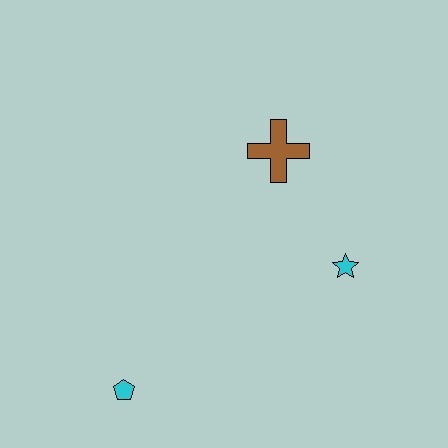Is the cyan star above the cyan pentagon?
Yes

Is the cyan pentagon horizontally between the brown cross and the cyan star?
No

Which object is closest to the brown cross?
The cyan star is closest to the brown cross.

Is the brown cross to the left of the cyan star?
Yes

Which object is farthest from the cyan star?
The cyan pentagon is farthest from the cyan star.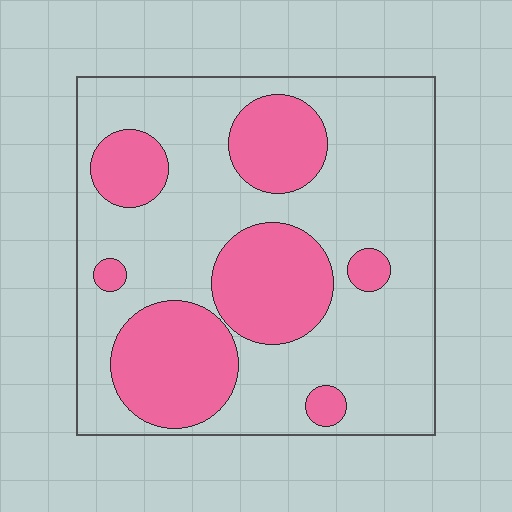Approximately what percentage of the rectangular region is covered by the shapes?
Approximately 30%.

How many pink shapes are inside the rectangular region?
7.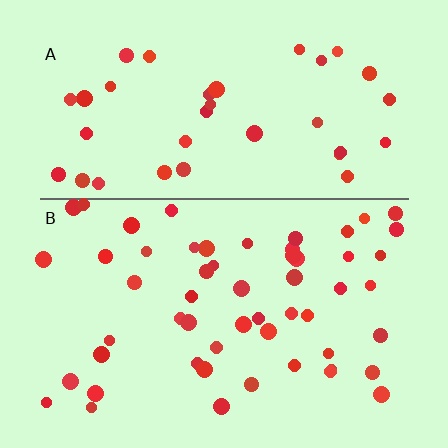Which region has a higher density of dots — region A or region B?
B (the bottom).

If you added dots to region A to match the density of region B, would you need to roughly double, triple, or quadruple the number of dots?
Approximately double.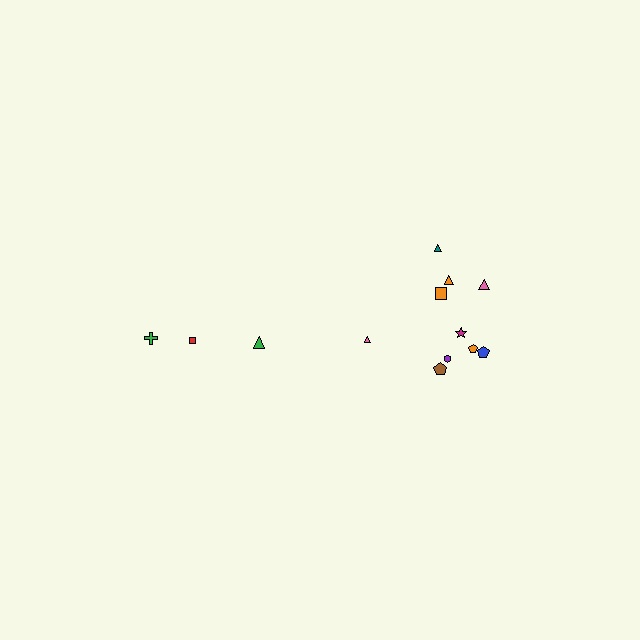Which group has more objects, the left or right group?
The right group.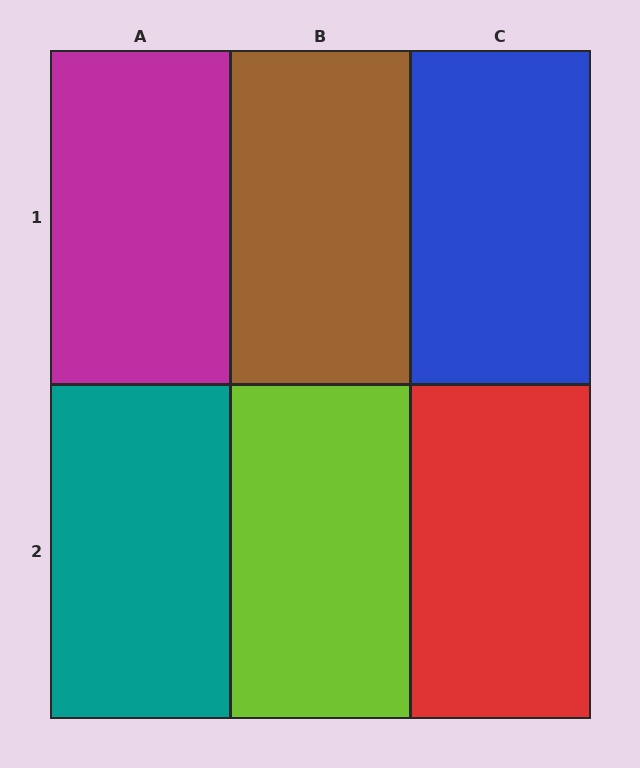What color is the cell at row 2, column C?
Red.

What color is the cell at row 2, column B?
Lime.